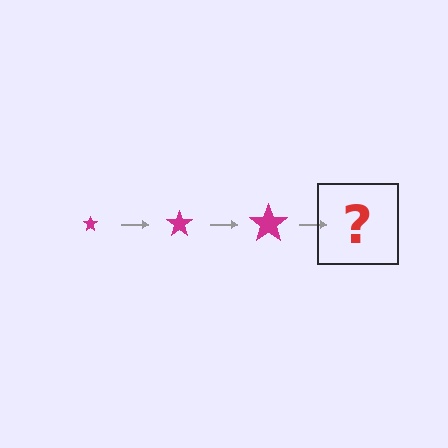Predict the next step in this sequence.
The next step is a magenta star, larger than the previous one.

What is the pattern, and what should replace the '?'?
The pattern is that the star gets progressively larger each step. The '?' should be a magenta star, larger than the previous one.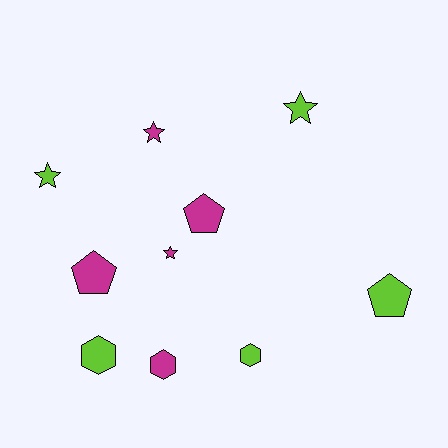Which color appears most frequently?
Lime, with 5 objects.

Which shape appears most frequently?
Star, with 4 objects.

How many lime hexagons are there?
There are 2 lime hexagons.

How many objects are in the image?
There are 10 objects.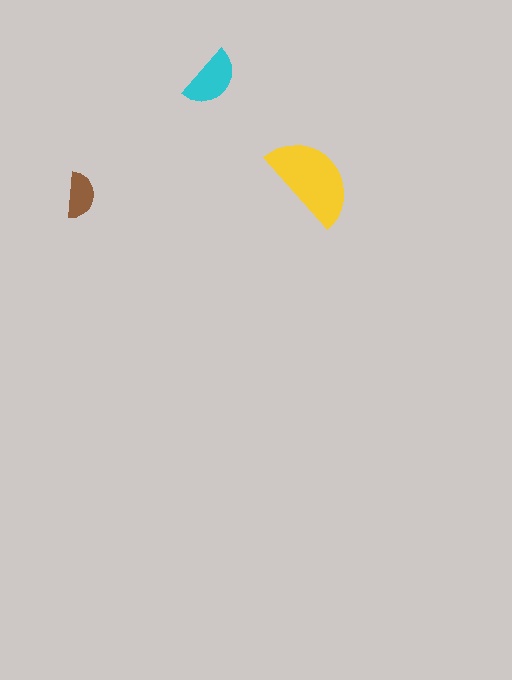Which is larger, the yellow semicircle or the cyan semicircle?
The yellow one.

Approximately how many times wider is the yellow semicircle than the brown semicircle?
About 2 times wider.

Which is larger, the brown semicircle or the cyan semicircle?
The cyan one.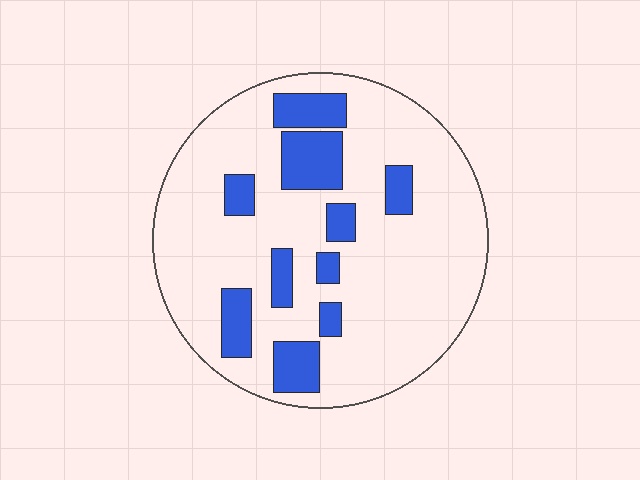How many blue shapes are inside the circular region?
10.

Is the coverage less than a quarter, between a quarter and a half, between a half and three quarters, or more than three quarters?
Less than a quarter.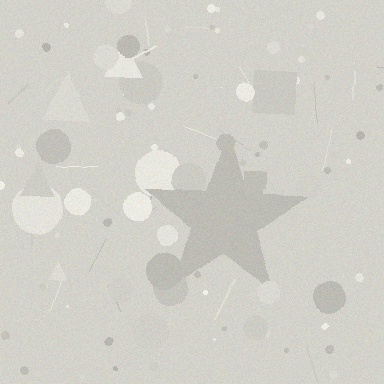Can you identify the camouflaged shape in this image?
The camouflaged shape is a star.